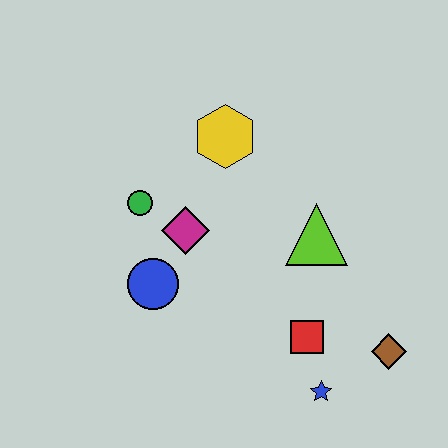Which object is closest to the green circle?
The magenta diamond is closest to the green circle.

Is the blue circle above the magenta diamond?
No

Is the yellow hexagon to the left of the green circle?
No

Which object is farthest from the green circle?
The brown diamond is farthest from the green circle.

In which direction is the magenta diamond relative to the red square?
The magenta diamond is to the left of the red square.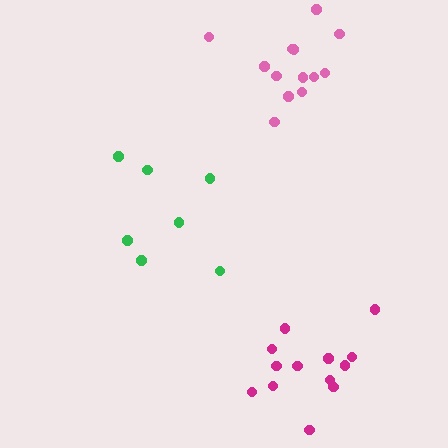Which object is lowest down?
The magenta cluster is bottommost.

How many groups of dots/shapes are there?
There are 3 groups.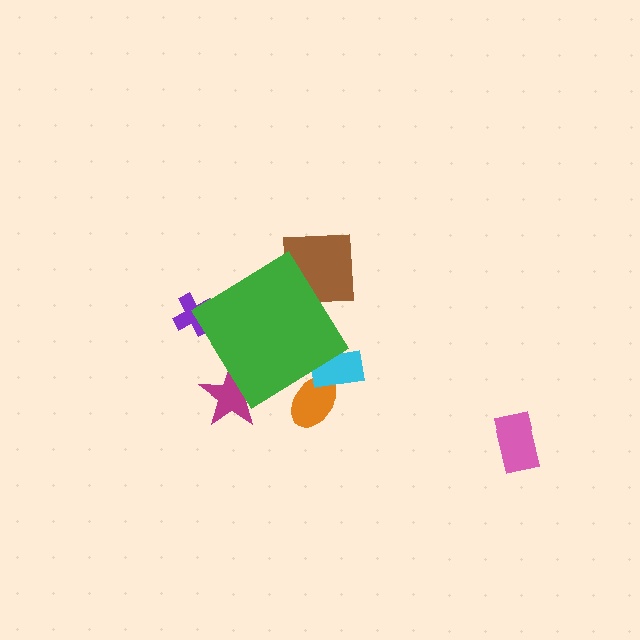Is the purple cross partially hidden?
Yes, the purple cross is partially hidden behind the green diamond.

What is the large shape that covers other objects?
A green diamond.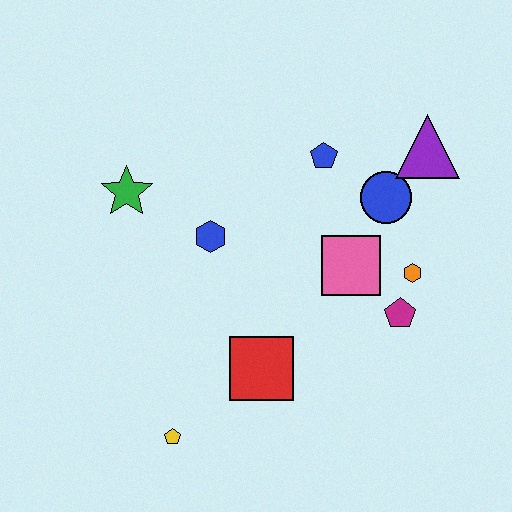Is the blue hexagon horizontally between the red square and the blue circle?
No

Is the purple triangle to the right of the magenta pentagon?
Yes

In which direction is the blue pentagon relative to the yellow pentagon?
The blue pentagon is above the yellow pentagon.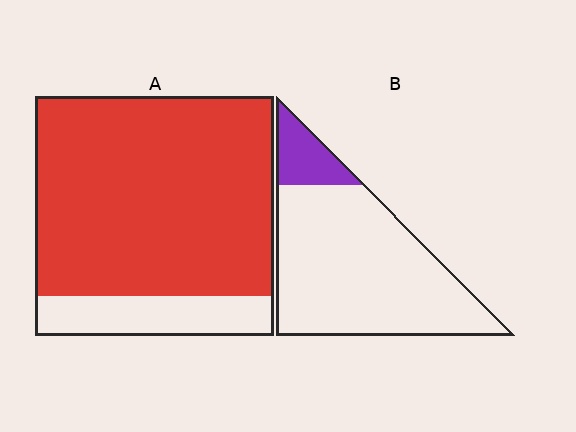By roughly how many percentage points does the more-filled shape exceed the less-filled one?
By roughly 70 percentage points (A over B).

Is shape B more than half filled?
No.